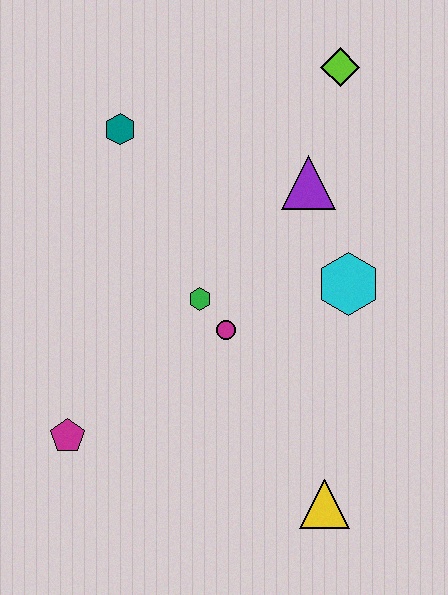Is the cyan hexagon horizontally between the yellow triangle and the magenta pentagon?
No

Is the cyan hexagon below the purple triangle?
Yes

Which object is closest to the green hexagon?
The magenta circle is closest to the green hexagon.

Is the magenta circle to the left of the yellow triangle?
Yes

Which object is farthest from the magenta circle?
The lime diamond is farthest from the magenta circle.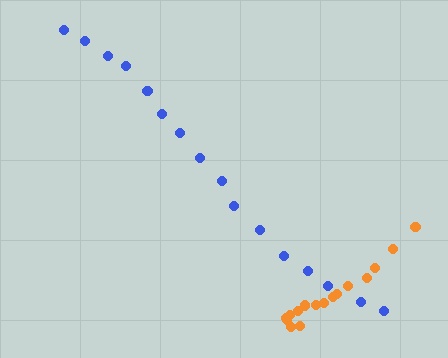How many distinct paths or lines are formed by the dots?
There are 2 distinct paths.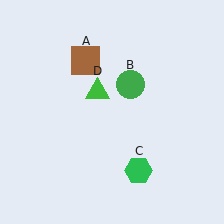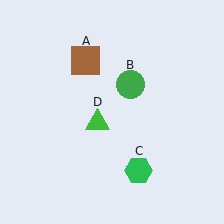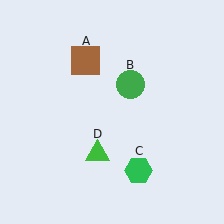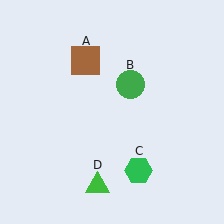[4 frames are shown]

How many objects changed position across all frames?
1 object changed position: green triangle (object D).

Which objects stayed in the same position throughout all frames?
Brown square (object A) and green circle (object B) and green hexagon (object C) remained stationary.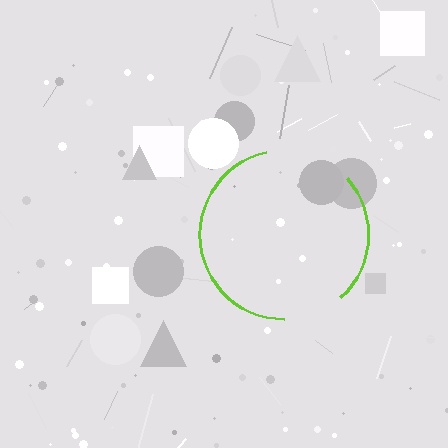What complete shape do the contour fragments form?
The contour fragments form a circle.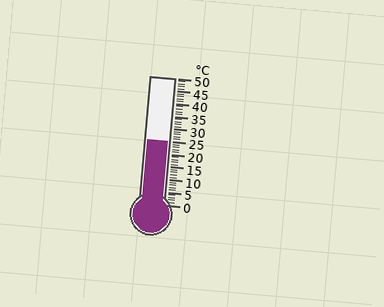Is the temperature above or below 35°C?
The temperature is below 35°C.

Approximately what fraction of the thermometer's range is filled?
The thermometer is filled to approximately 50% of its range.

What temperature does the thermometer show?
The thermometer shows approximately 25°C.